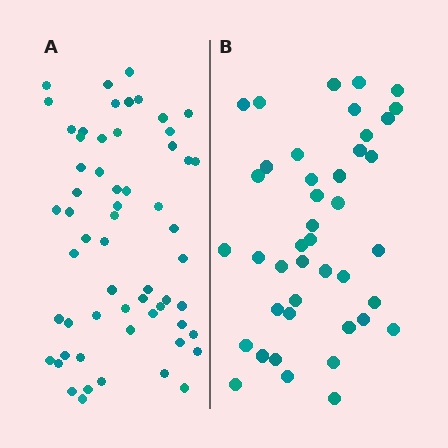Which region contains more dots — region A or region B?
Region A (the left region) has more dots.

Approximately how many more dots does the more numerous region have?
Region A has approximately 15 more dots than region B.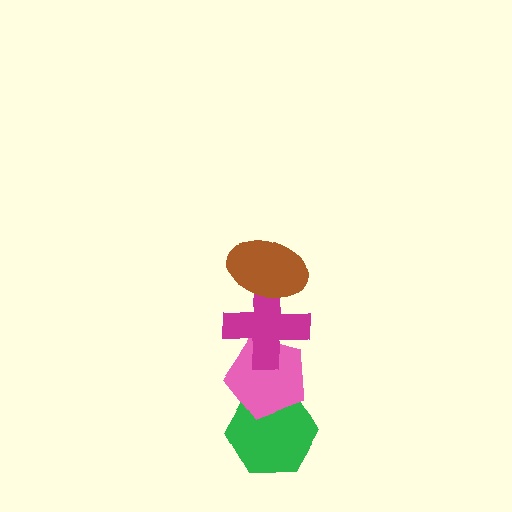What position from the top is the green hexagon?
The green hexagon is 4th from the top.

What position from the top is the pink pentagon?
The pink pentagon is 3rd from the top.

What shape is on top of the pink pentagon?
The magenta cross is on top of the pink pentagon.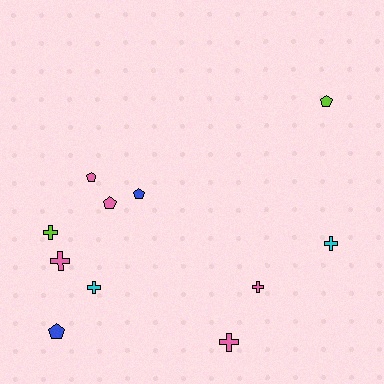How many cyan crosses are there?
There are 2 cyan crosses.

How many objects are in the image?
There are 11 objects.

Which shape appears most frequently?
Cross, with 6 objects.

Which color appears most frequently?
Pink, with 5 objects.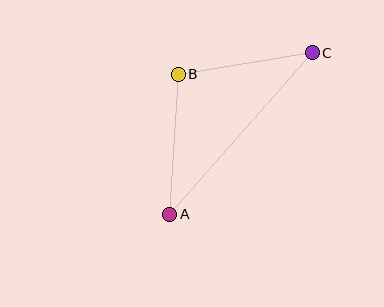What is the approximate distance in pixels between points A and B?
The distance between A and B is approximately 140 pixels.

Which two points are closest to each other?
Points B and C are closest to each other.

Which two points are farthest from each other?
Points A and C are farthest from each other.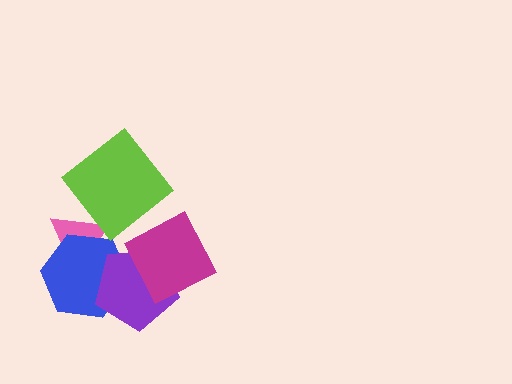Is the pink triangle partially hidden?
Yes, it is partially covered by another shape.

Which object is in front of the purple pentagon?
The magenta diamond is in front of the purple pentagon.